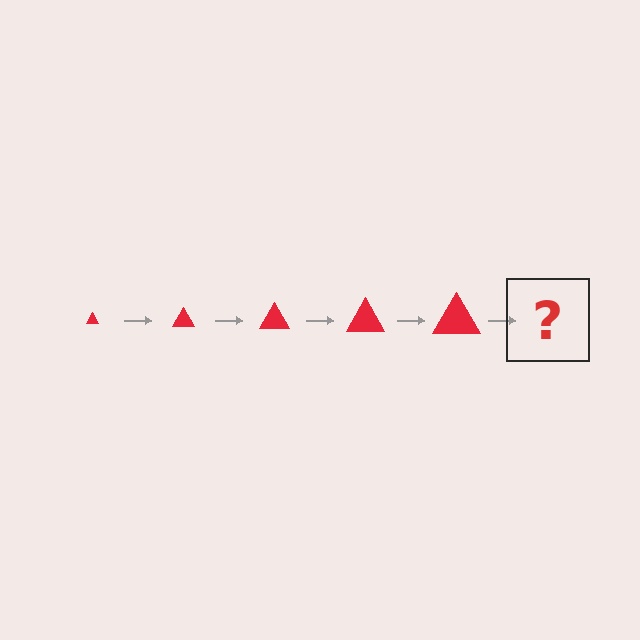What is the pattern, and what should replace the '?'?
The pattern is that the triangle gets progressively larger each step. The '?' should be a red triangle, larger than the previous one.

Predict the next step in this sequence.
The next step is a red triangle, larger than the previous one.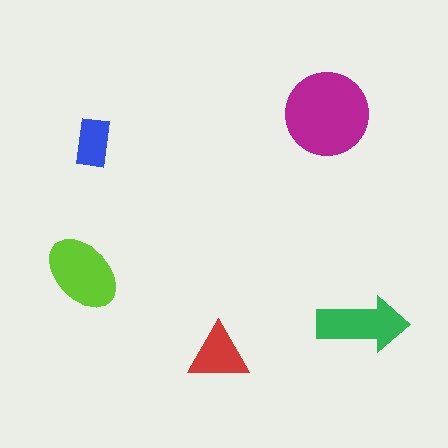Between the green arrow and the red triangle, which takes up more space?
The green arrow.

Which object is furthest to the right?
The green arrow is rightmost.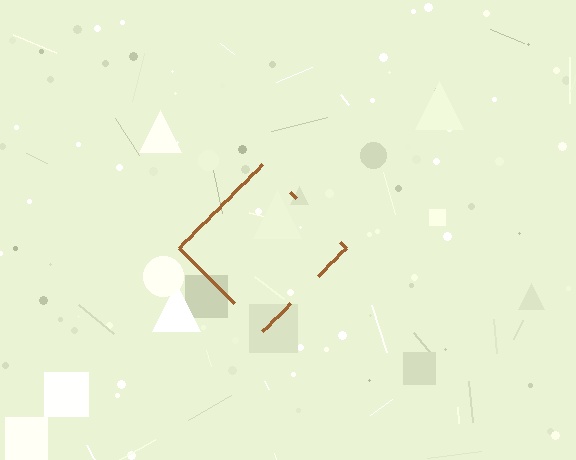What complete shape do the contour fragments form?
The contour fragments form a diamond.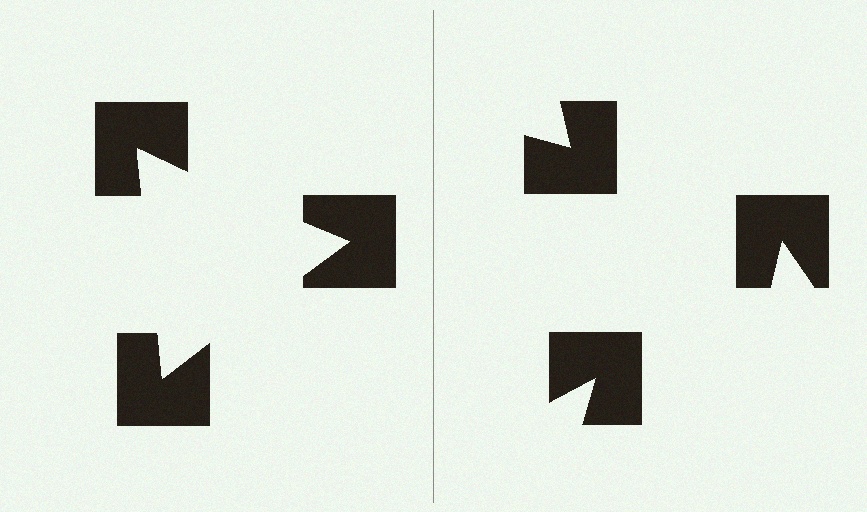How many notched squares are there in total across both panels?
6 — 3 on each side.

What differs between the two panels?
The notched squares are positioned identically on both sides; only the wedge orientations differ. On the left they align to a triangle; on the right they are misaligned.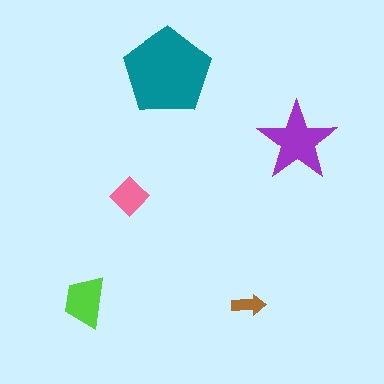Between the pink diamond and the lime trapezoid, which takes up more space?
The lime trapezoid.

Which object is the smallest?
The brown arrow.